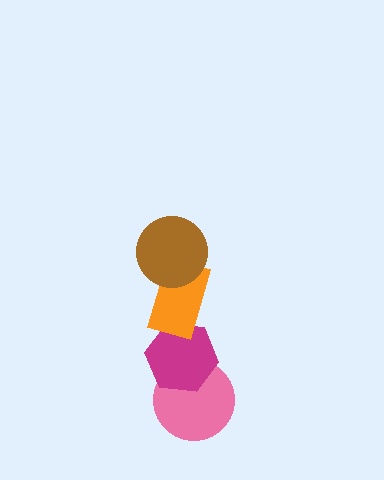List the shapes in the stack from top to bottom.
From top to bottom: the brown circle, the orange rectangle, the magenta hexagon, the pink circle.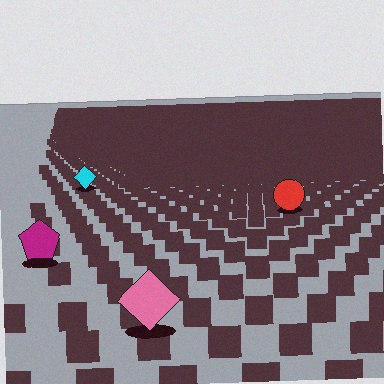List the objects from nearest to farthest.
From nearest to farthest: the pink diamond, the magenta pentagon, the red circle, the cyan diamond.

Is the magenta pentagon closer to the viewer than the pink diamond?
No. The pink diamond is closer — you can tell from the texture gradient: the ground texture is coarser near it.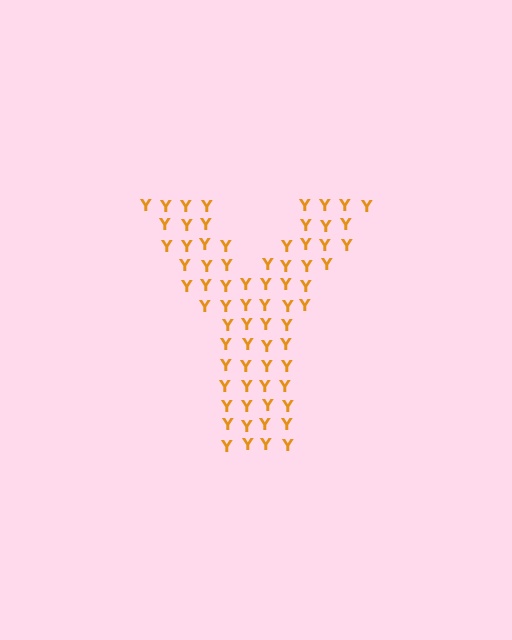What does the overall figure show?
The overall figure shows the letter Y.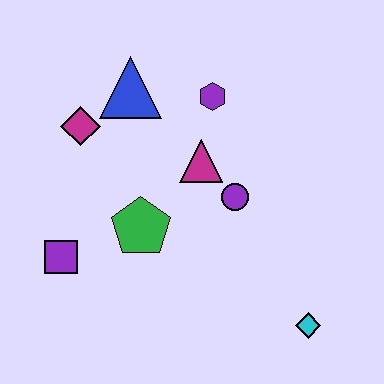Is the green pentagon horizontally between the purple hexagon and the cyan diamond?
No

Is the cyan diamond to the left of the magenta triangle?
No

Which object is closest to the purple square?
The green pentagon is closest to the purple square.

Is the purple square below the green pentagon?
Yes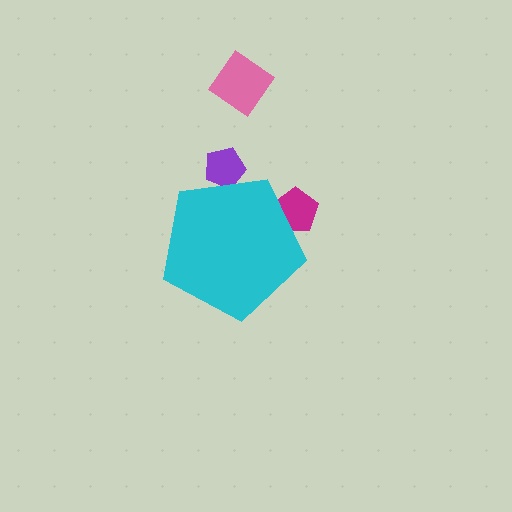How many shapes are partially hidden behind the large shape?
2 shapes are partially hidden.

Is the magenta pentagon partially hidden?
Yes, the magenta pentagon is partially hidden behind the cyan pentagon.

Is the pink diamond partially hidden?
No, the pink diamond is fully visible.